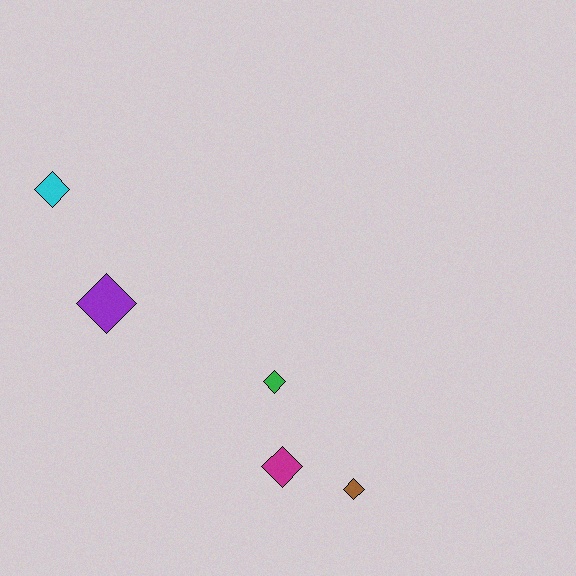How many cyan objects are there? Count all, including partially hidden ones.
There is 1 cyan object.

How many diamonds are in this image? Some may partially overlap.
There are 5 diamonds.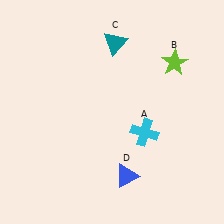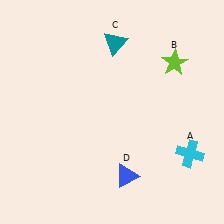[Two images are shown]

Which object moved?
The cyan cross (A) moved right.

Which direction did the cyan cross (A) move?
The cyan cross (A) moved right.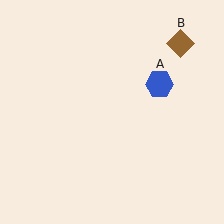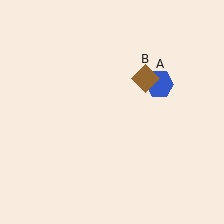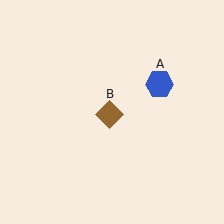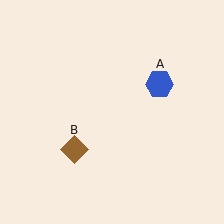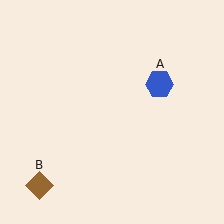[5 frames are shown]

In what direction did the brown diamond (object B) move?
The brown diamond (object B) moved down and to the left.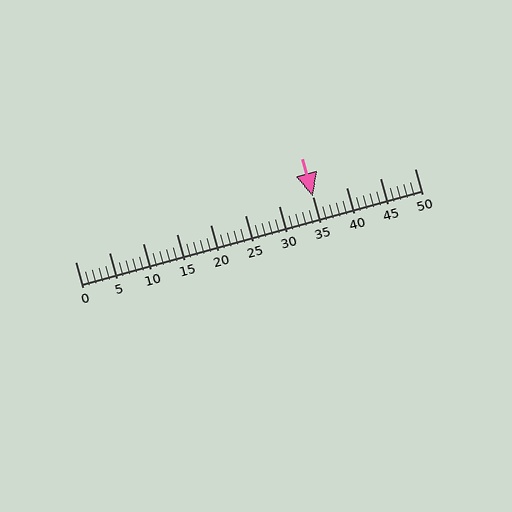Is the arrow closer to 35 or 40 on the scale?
The arrow is closer to 35.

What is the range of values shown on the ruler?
The ruler shows values from 0 to 50.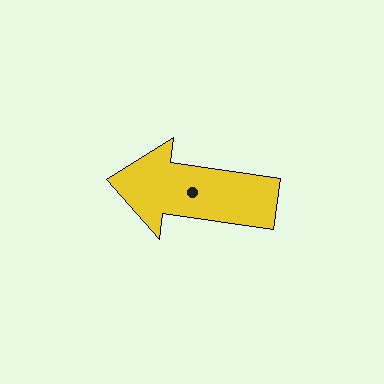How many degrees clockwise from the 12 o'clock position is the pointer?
Approximately 278 degrees.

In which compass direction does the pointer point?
West.